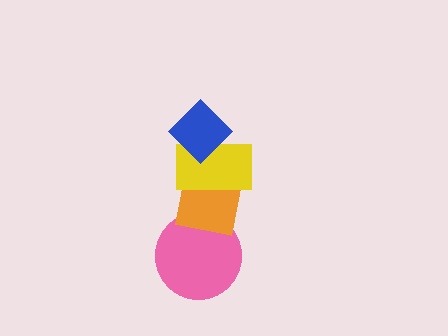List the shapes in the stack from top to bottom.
From top to bottom: the blue diamond, the yellow rectangle, the orange square, the pink circle.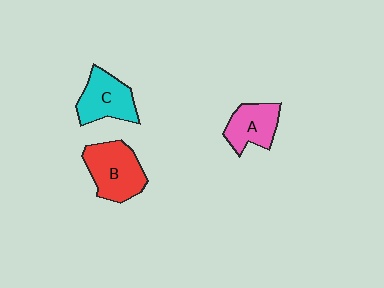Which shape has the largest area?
Shape B (red).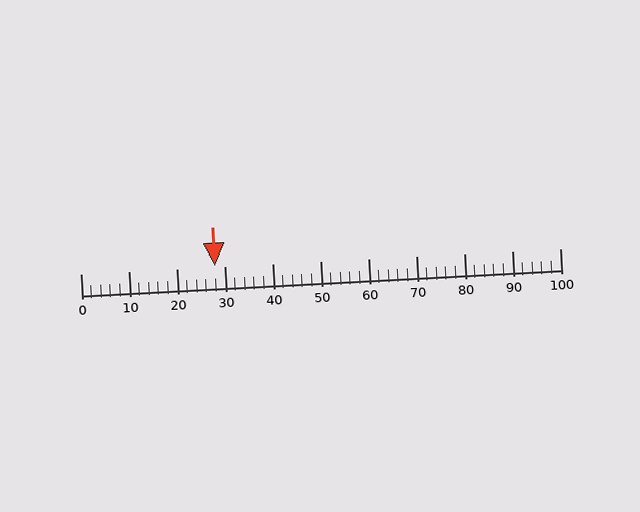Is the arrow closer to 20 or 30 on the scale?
The arrow is closer to 30.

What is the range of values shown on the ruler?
The ruler shows values from 0 to 100.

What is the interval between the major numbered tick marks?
The major tick marks are spaced 10 units apart.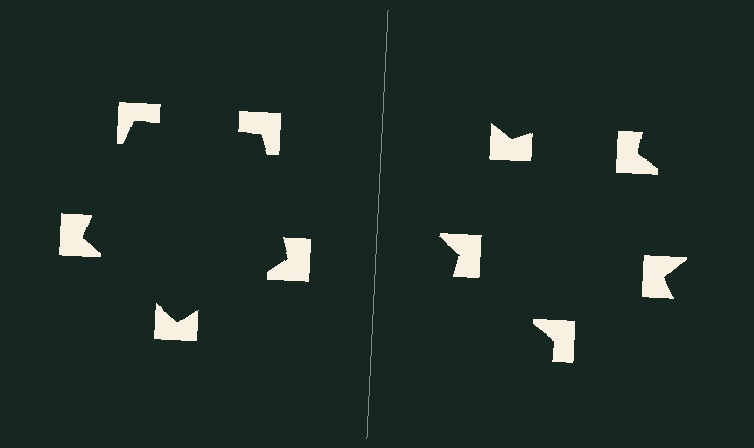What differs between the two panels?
The notched squares are positioned identically on both sides; only the wedge orientations differ. On the left they align to a pentagon; on the right they are misaligned.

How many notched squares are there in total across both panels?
10 — 5 on each side.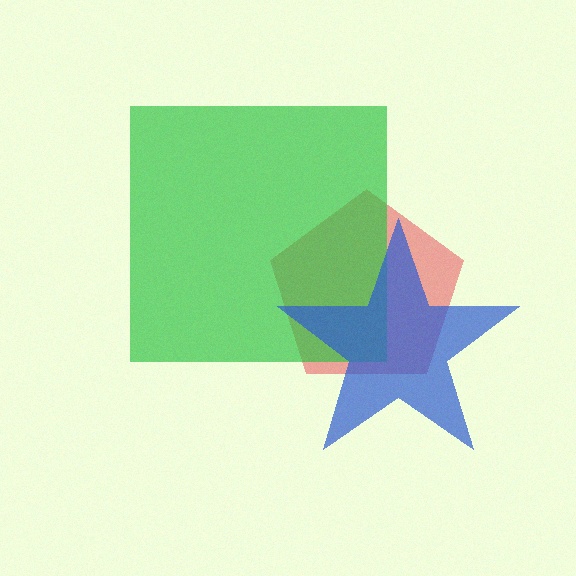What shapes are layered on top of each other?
The layered shapes are: a red pentagon, a green square, a blue star.